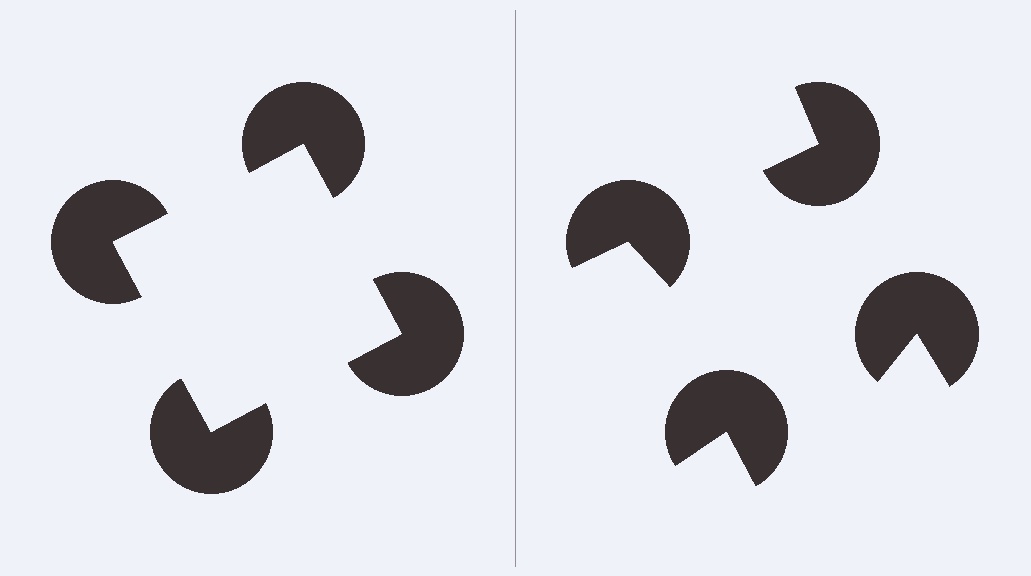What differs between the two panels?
The pac-man discs are positioned identically on both sides; only the wedge orientations differ. On the left they align to a square; on the right they are misaligned.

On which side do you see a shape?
An illusory square appears on the left side. On the right side the wedge cuts are rotated, so no coherent shape forms.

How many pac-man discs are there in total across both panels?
8 — 4 on each side.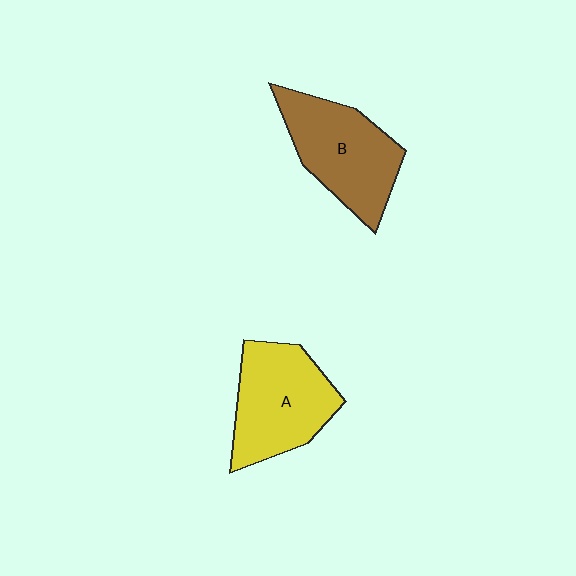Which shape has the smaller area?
Shape B (brown).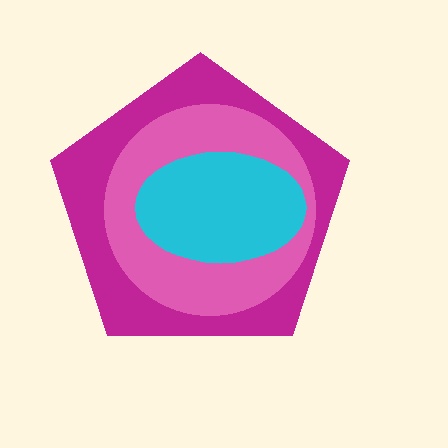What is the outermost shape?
The magenta pentagon.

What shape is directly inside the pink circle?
The cyan ellipse.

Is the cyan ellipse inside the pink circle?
Yes.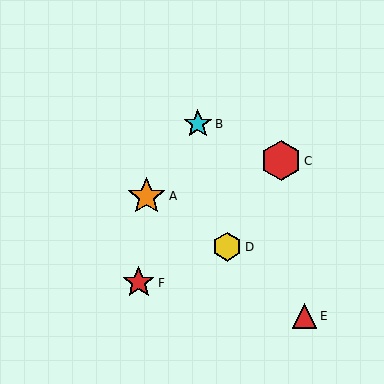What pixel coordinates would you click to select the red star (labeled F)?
Click at (139, 283) to select the red star F.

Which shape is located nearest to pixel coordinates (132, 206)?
The orange star (labeled A) at (146, 196) is nearest to that location.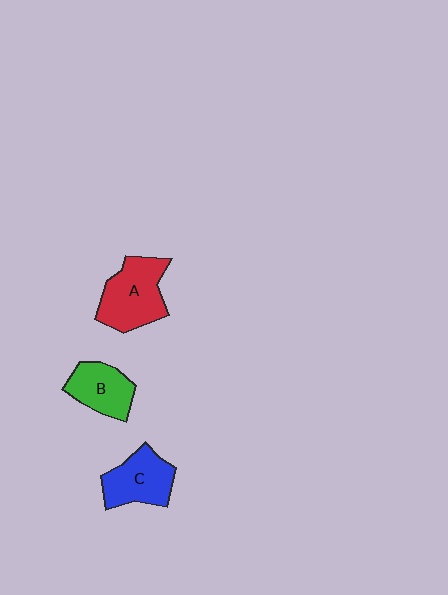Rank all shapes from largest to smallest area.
From largest to smallest: A (red), C (blue), B (green).